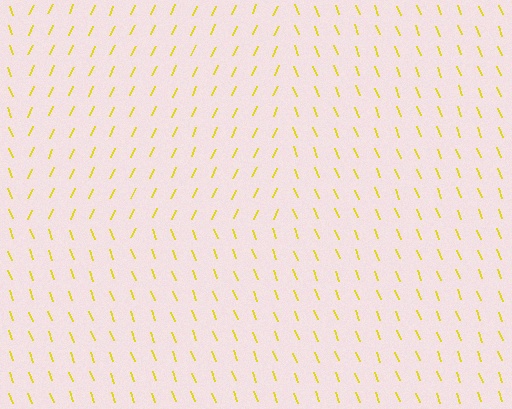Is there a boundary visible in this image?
Yes, there is a texture boundary formed by a change in line orientation.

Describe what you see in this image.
The image is filled with small yellow line segments. A rectangle region in the image has lines oriented differently from the surrounding lines, creating a visible texture boundary.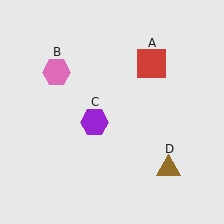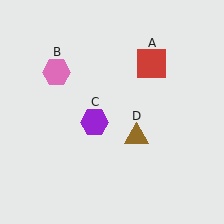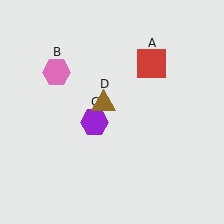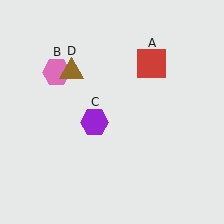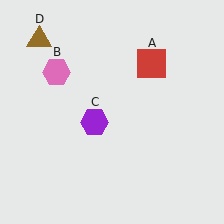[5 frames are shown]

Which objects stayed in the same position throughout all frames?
Red square (object A) and pink hexagon (object B) and purple hexagon (object C) remained stationary.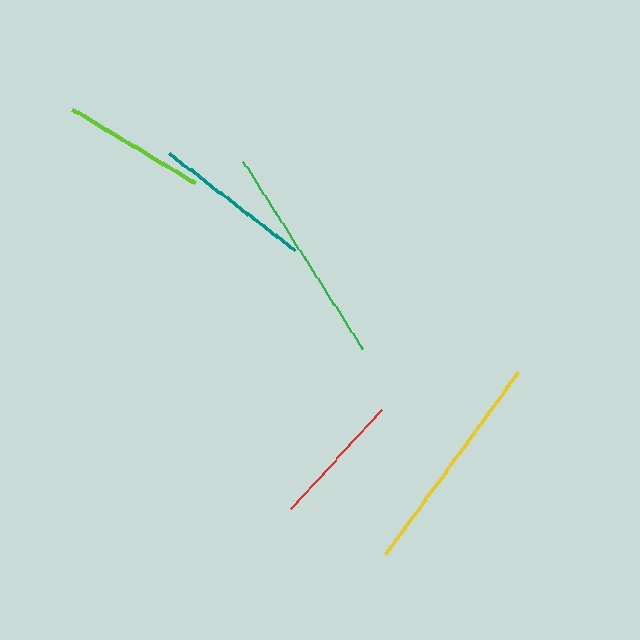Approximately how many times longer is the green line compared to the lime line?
The green line is approximately 1.6 times the length of the lime line.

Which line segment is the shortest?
The red line is the shortest at approximately 136 pixels.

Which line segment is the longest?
The yellow line is the longest at approximately 224 pixels.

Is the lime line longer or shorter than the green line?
The green line is longer than the lime line.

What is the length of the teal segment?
The teal segment is approximately 158 pixels long.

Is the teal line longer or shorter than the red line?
The teal line is longer than the red line.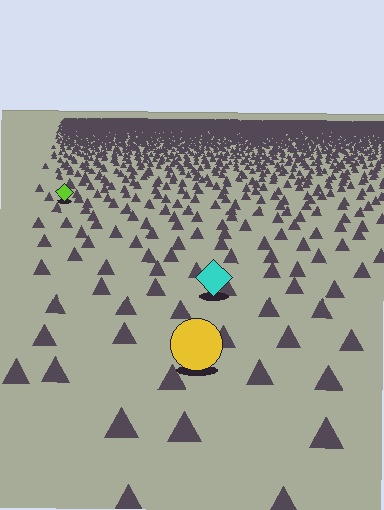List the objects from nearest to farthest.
From nearest to farthest: the yellow circle, the cyan diamond, the lime diamond.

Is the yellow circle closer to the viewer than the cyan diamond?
Yes. The yellow circle is closer — you can tell from the texture gradient: the ground texture is coarser near it.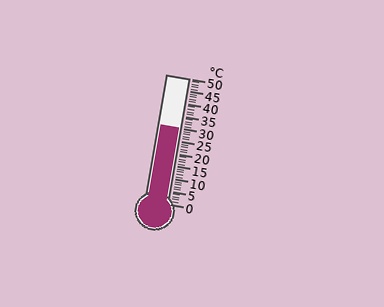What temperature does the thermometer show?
The thermometer shows approximately 30°C.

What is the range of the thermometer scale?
The thermometer scale ranges from 0°C to 50°C.